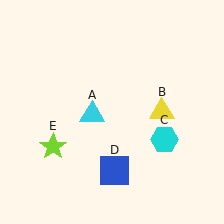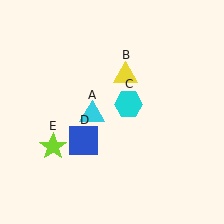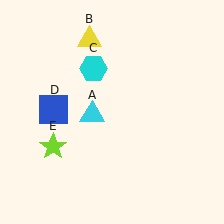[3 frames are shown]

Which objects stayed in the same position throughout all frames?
Cyan triangle (object A) and lime star (object E) remained stationary.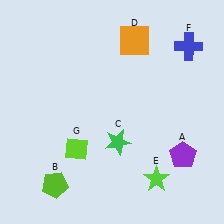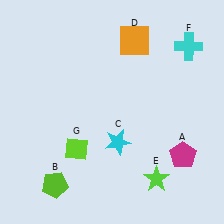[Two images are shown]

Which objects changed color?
A changed from purple to magenta. C changed from green to cyan. F changed from blue to cyan.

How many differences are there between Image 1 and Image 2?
There are 3 differences between the two images.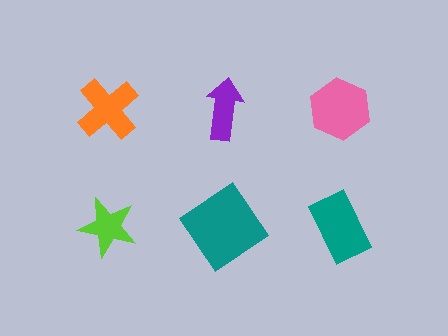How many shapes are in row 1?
3 shapes.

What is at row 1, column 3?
A pink hexagon.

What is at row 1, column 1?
An orange cross.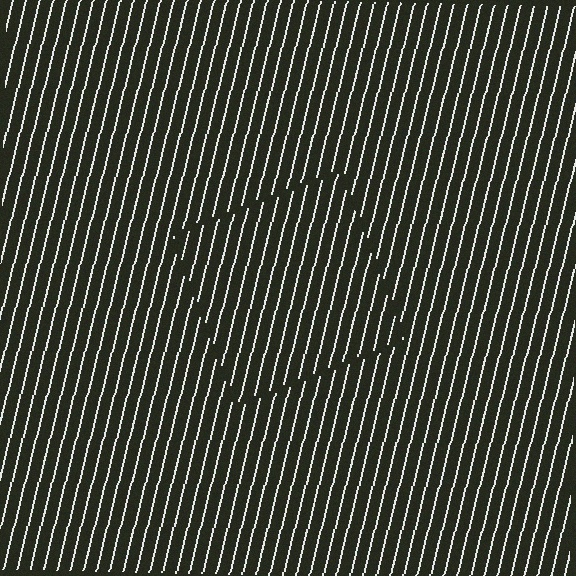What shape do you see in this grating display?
An illusory square. The interior of the shape contains the same grating, shifted by half a period — the contour is defined by the phase discontinuity where line-ends from the inner and outer gratings abut.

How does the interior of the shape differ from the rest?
The interior of the shape contains the same grating, shifted by half a period — the contour is defined by the phase discontinuity where line-ends from the inner and outer gratings abut.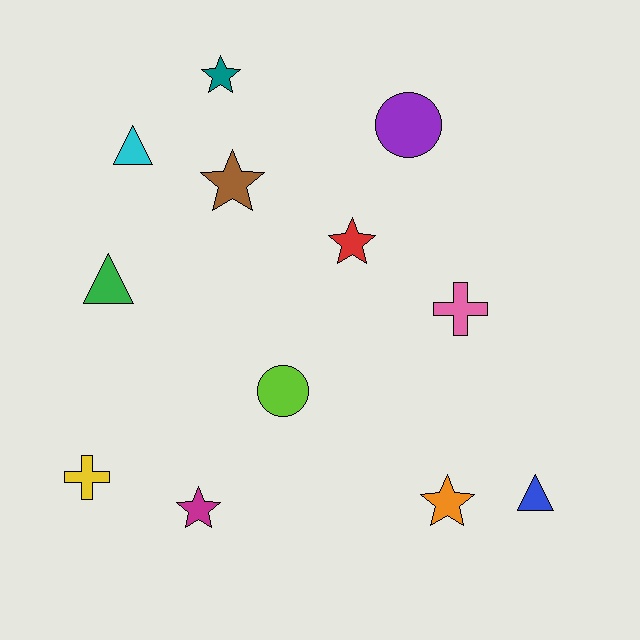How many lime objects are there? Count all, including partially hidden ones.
There is 1 lime object.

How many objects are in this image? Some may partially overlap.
There are 12 objects.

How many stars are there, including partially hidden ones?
There are 5 stars.